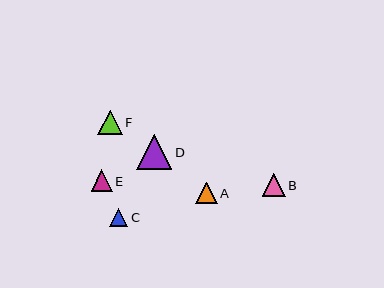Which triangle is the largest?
Triangle D is the largest with a size of approximately 35 pixels.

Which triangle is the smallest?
Triangle C is the smallest with a size of approximately 18 pixels.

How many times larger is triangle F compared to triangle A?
Triangle F is approximately 1.2 times the size of triangle A.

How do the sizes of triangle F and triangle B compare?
Triangle F and triangle B are approximately the same size.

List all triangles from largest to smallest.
From largest to smallest: D, F, B, A, E, C.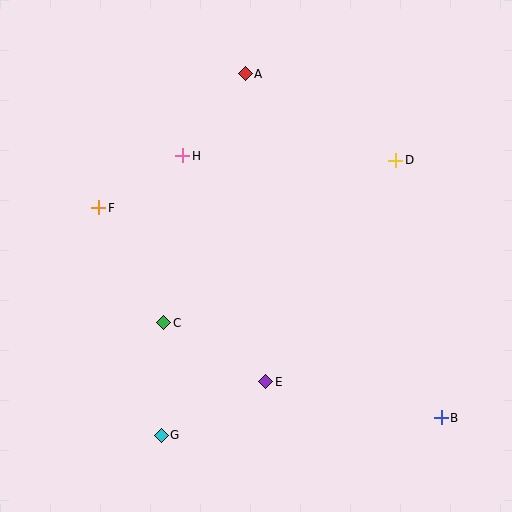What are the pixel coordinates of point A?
Point A is at (245, 74).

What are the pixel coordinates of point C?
Point C is at (164, 323).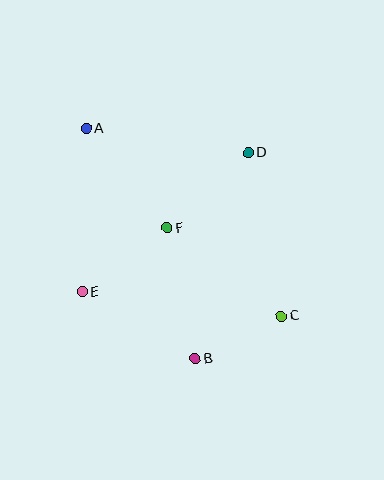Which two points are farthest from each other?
Points A and C are farthest from each other.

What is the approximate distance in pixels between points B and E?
The distance between B and E is approximately 131 pixels.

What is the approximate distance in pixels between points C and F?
The distance between C and F is approximately 144 pixels.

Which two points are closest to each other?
Points B and C are closest to each other.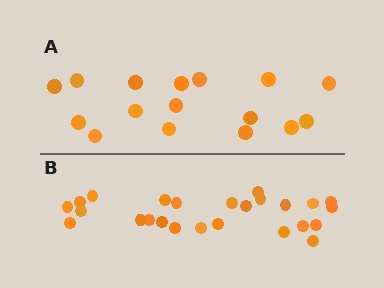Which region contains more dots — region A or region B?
Region B (the bottom region) has more dots.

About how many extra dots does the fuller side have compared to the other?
Region B has roughly 8 or so more dots than region A.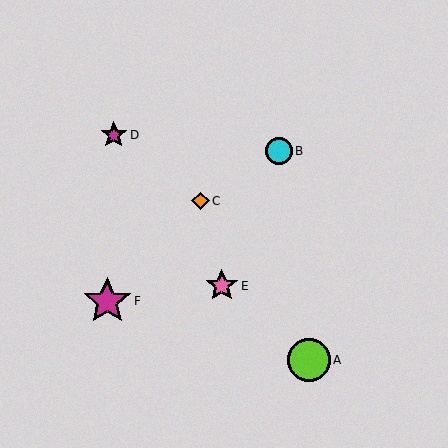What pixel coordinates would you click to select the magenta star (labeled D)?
Click at (114, 135) to select the magenta star D.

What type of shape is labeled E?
Shape E is a pink star.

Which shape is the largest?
The magenta star (labeled F) is the largest.